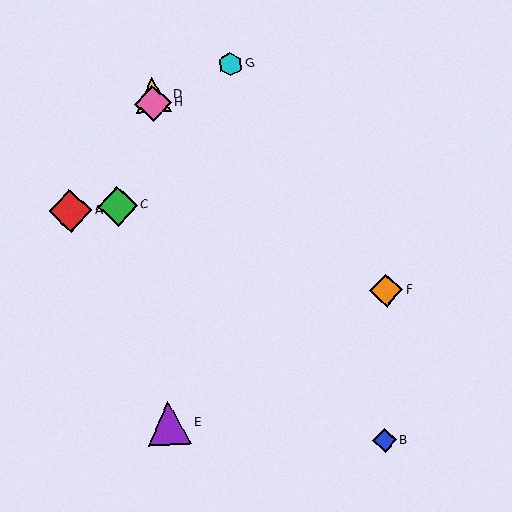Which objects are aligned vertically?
Objects D, E, H are aligned vertically.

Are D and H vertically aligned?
Yes, both are at x≈153.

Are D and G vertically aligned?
No, D is at x≈153 and G is at x≈230.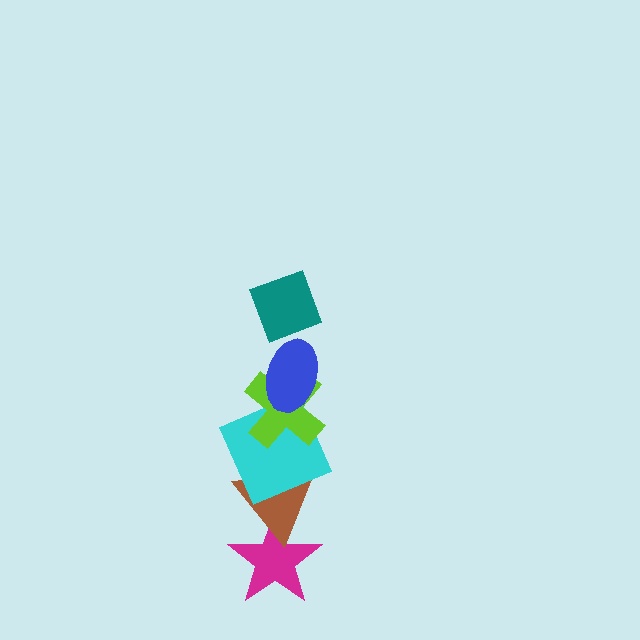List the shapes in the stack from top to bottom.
From top to bottom: the teal diamond, the blue ellipse, the lime cross, the cyan square, the brown triangle, the magenta star.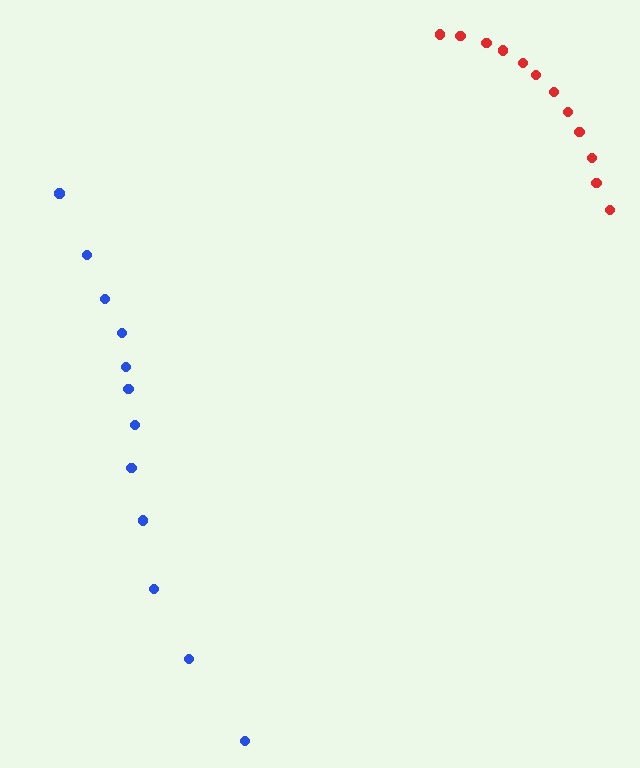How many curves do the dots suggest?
There are 2 distinct paths.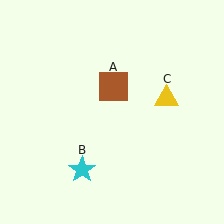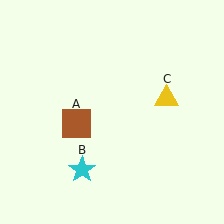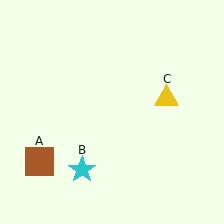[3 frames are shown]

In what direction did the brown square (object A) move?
The brown square (object A) moved down and to the left.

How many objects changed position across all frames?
1 object changed position: brown square (object A).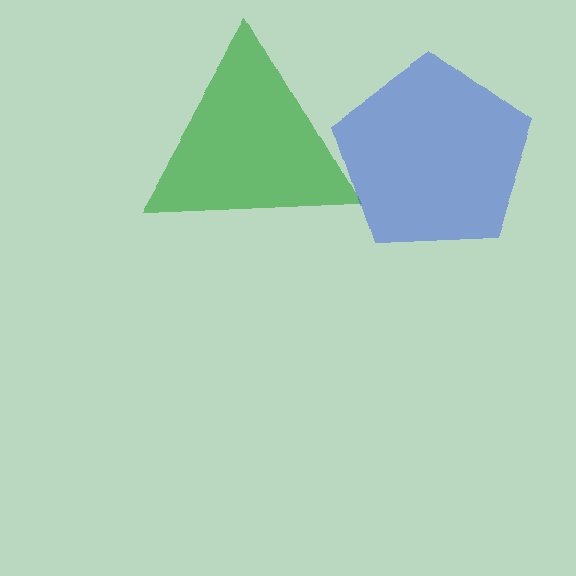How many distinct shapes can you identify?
There are 2 distinct shapes: a green triangle, a blue pentagon.